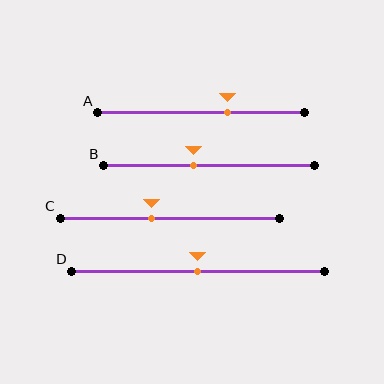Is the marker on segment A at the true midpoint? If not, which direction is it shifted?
No, the marker on segment A is shifted to the right by about 12% of the segment length.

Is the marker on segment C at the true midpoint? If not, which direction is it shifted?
No, the marker on segment C is shifted to the left by about 8% of the segment length.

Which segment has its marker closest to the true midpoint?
Segment D has its marker closest to the true midpoint.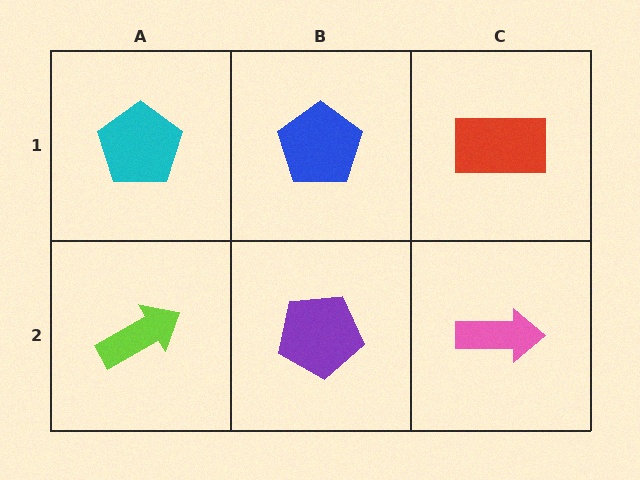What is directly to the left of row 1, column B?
A cyan pentagon.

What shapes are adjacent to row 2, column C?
A red rectangle (row 1, column C), a purple pentagon (row 2, column B).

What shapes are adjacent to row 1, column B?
A purple pentagon (row 2, column B), a cyan pentagon (row 1, column A), a red rectangle (row 1, column C).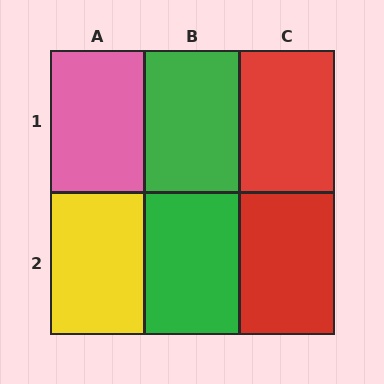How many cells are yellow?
1 cell is yellow.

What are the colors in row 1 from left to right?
Pink, green, red.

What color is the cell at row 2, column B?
Green.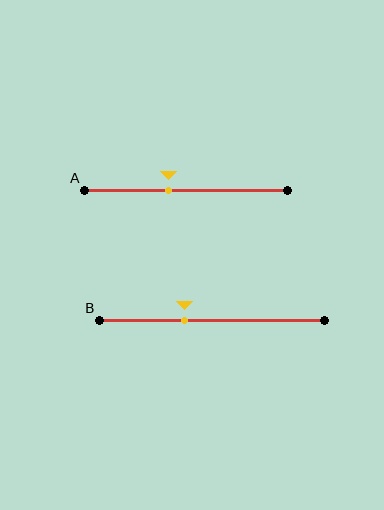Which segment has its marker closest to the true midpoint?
Segment A has its marker closest to the true midpoint.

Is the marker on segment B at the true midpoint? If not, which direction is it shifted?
No, the marker on segment B is shifted to the left by about 12% of the segment length.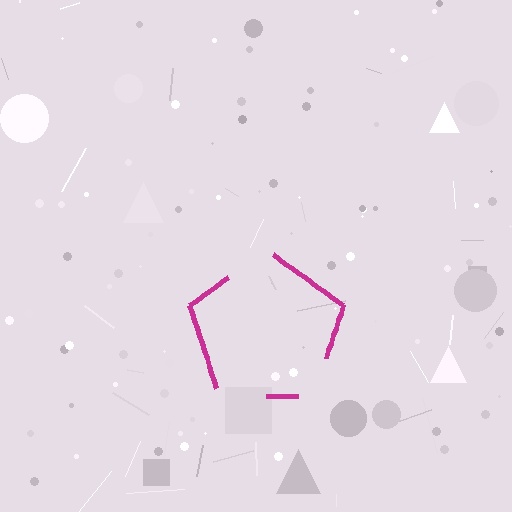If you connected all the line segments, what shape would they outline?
They would outline a pentagon.